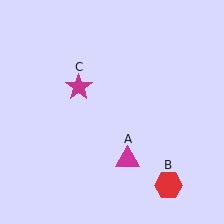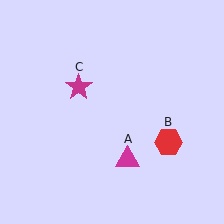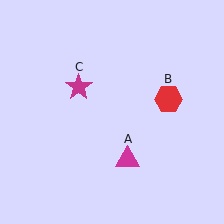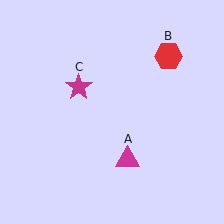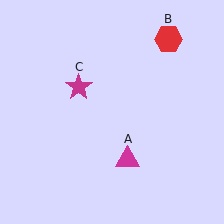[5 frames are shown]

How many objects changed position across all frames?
1 object changed position: red hexagon (object B).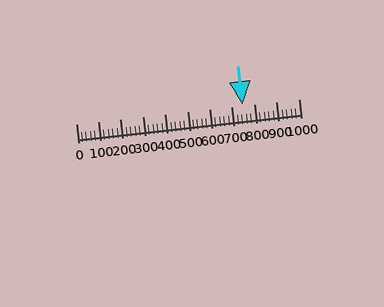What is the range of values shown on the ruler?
The ruler shows values from 0 to 1000.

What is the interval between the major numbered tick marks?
The major tick marks are spaced 100 units apart.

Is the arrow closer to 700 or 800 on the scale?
The arrow is closer to 700.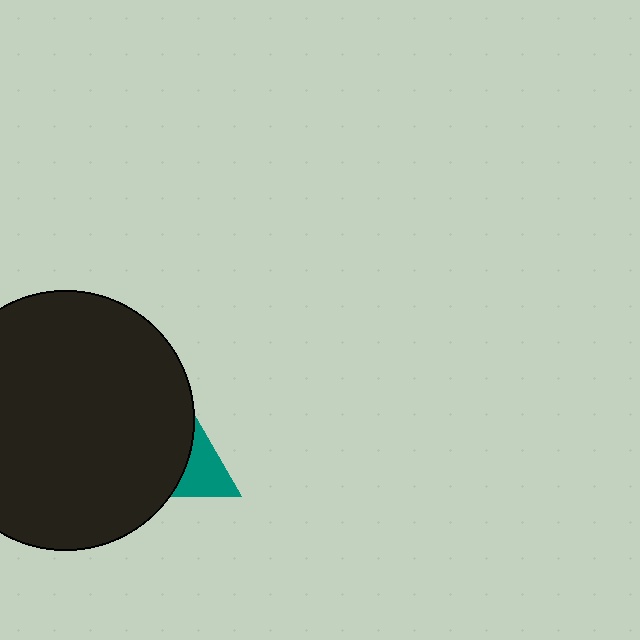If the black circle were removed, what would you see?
You would see the complete teal triangle.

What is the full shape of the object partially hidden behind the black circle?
The partially hidden object is a teal triangle.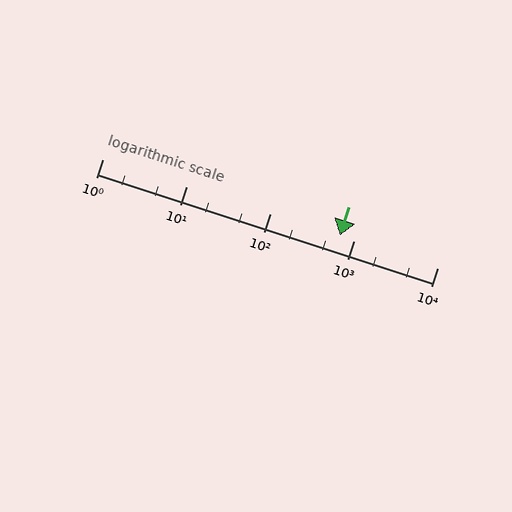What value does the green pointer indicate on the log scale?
The pointer indicates approximately 680.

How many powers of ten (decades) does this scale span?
The scale spans 4 decades, from 1 to 10000.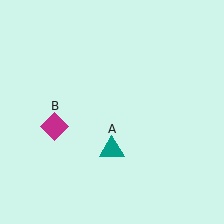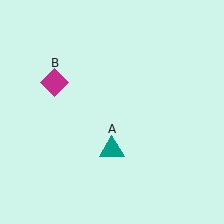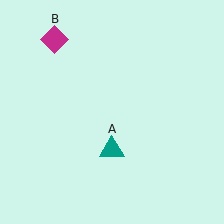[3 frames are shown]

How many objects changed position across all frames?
1 object changed position: magenta diamond (object B).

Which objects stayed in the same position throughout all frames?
Teal triangle (object A) remained stationary.